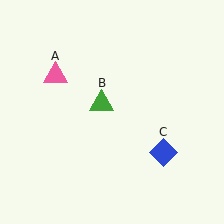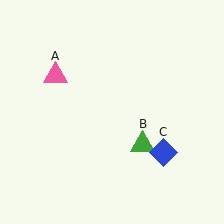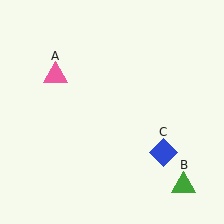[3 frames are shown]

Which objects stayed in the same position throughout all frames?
Pink triangle (object A) and blue diamond (object C) remained stationary.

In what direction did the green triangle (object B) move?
The green triangle (object B) moved down and to the right.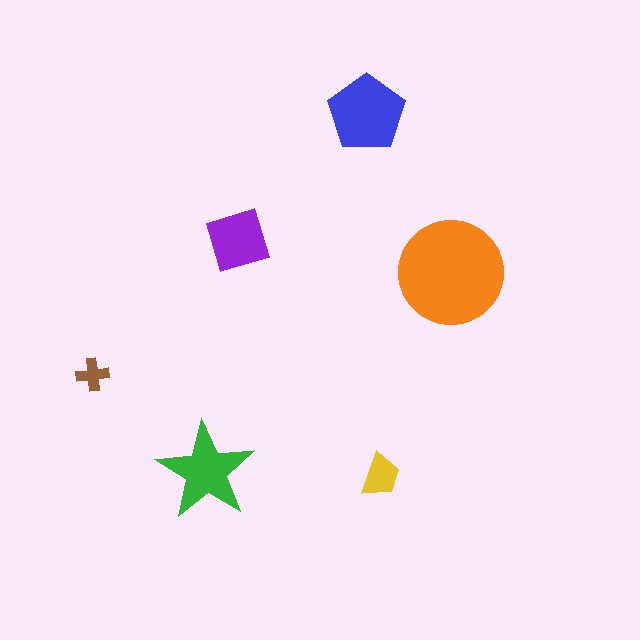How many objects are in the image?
There are 6 objects in the image.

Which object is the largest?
The orange circle.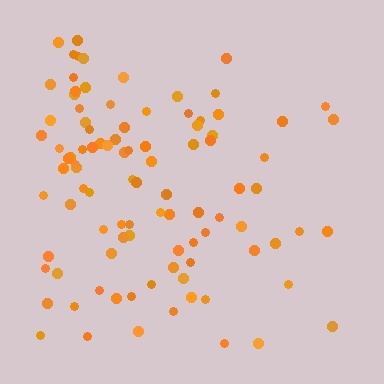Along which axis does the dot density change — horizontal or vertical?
Horizontal.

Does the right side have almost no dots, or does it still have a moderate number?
Still a moderate number, just noticeably fewer than the left.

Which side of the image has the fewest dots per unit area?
The right.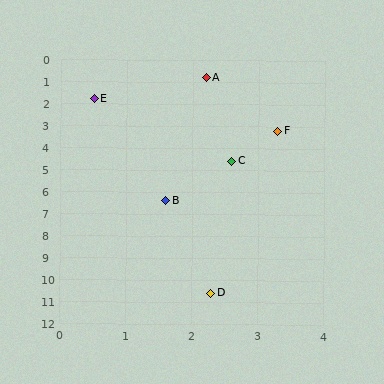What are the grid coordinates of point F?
Point F is at approximately (3.3, 3.2).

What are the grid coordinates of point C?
Point C is at approximately (2.6, 4.6).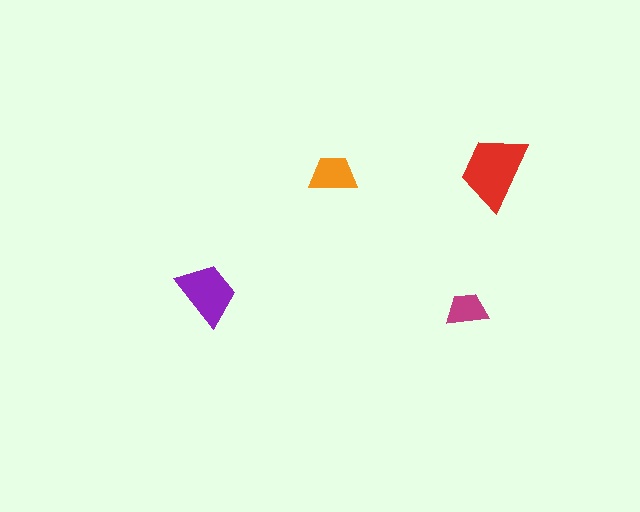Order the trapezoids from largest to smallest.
the red one, the purple one, the orange one, the magenta one.